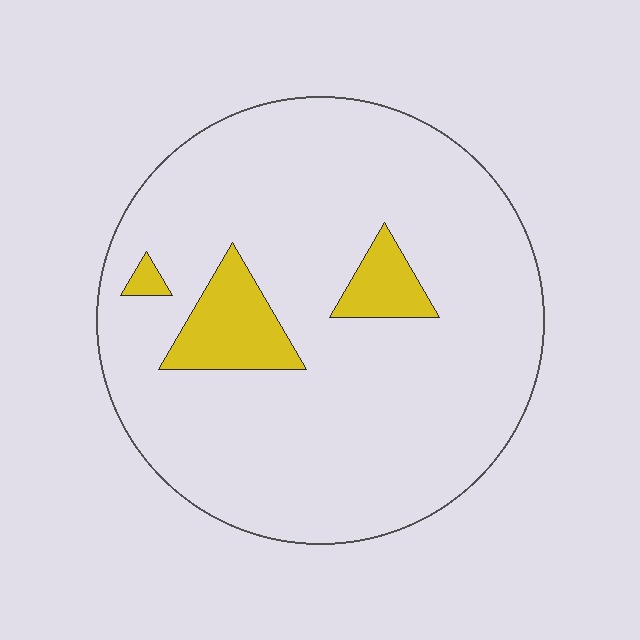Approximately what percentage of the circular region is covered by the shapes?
Approximately 10%.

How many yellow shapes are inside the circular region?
3.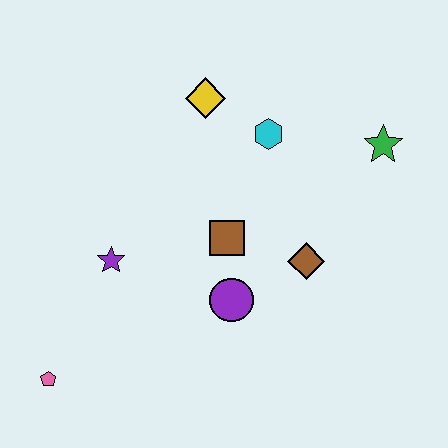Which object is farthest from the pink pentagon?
The green star is farthest from the pink pentagon.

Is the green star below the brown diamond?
No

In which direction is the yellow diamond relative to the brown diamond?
The yellow diamond is above the brown diamond.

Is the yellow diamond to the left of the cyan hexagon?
Yes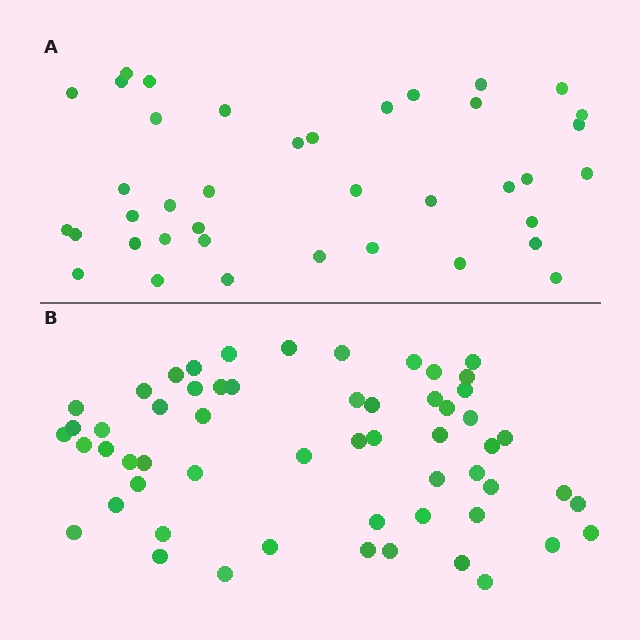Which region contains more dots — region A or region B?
Region B (the bottom region) has more dots.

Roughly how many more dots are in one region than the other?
Region B has approximately 20 more dots than region A.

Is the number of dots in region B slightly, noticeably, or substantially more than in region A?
Region B has substantially more. The ratio is roughly 1.5 to 1.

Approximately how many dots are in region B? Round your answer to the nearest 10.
About 60 dots. (The exact count is 57, which rounds to 60.)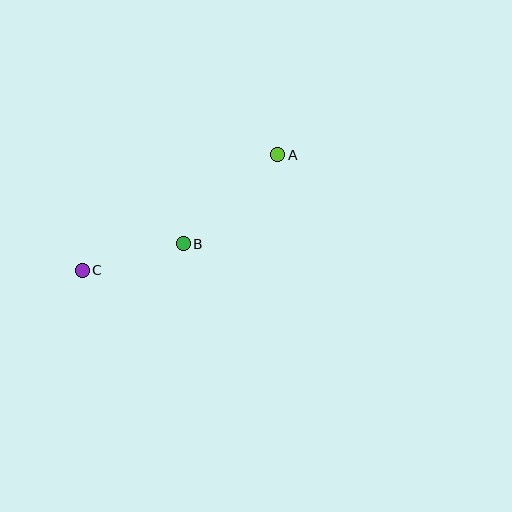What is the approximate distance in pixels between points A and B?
The distance between A and B is approximately 130 pixels.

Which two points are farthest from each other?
Points A and C are farthest from each other.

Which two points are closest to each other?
Points B and C are closest to each other.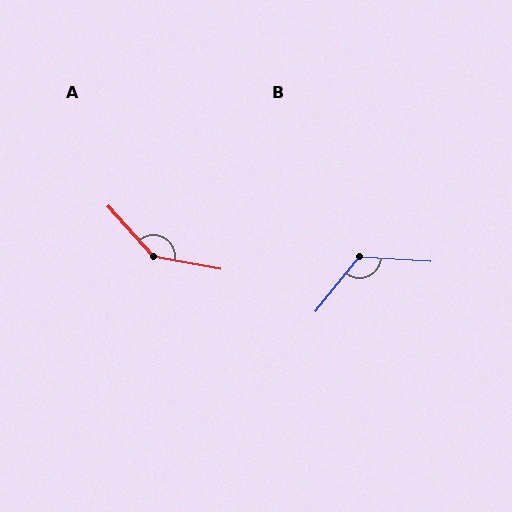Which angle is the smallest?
B, at approximately 125 degrees.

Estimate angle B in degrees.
Approximately 125 degrees.